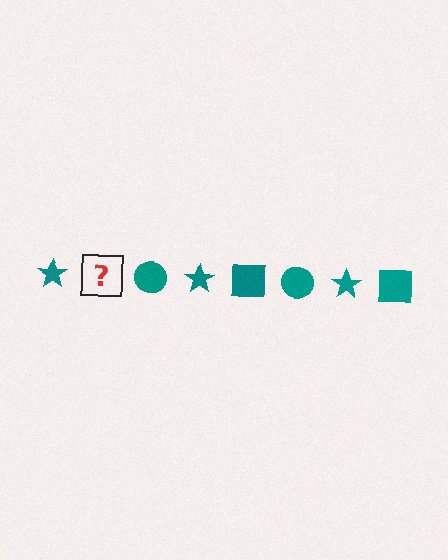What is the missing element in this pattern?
The missing element is a teal square.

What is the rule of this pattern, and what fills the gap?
The rule is that the pattern cycles through star, square, circle shapes in teal. The gap should be filled with a teal square.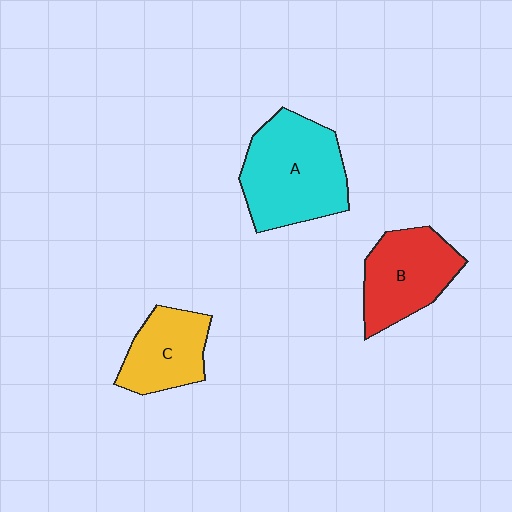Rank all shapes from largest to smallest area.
From largest to smallest: A (cyan), B (red), C (yellow).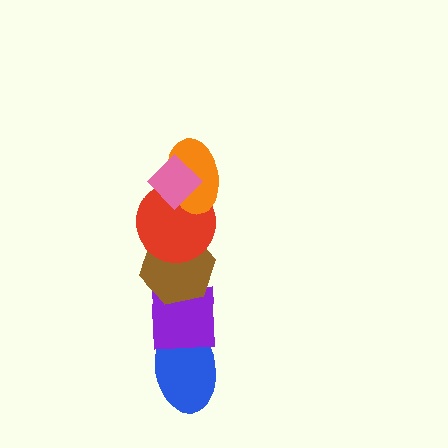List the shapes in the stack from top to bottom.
From top to bottom: the pink diamond, the orange ellipse, the red circle, the brown hexagon, the purple square, the blue ellipse.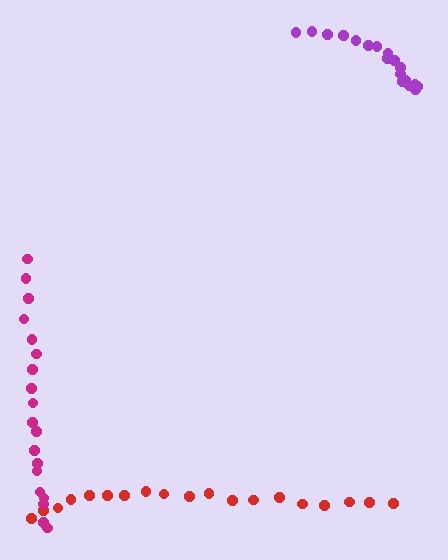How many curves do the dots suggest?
There are 3 distinct paths.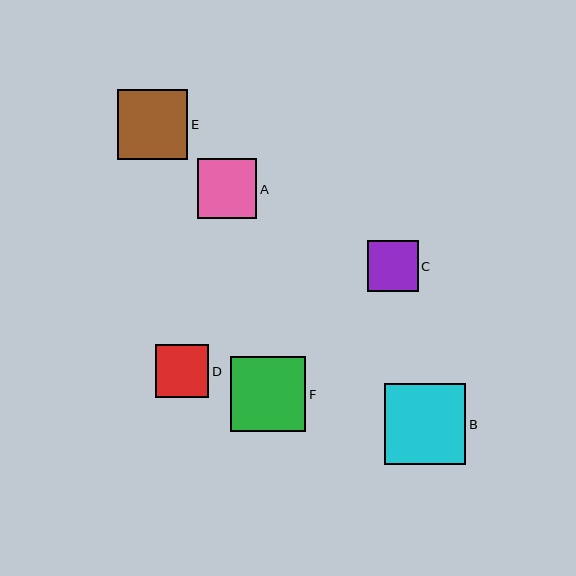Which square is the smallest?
Square C is the smallest with a size of approximately 51 pixels.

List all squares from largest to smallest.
From largest to smallest: B, F, E, A, D, C.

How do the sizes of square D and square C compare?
Square D and square C are approximately the same size.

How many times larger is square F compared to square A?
Square F is approximately 1.3 times the size of square A.